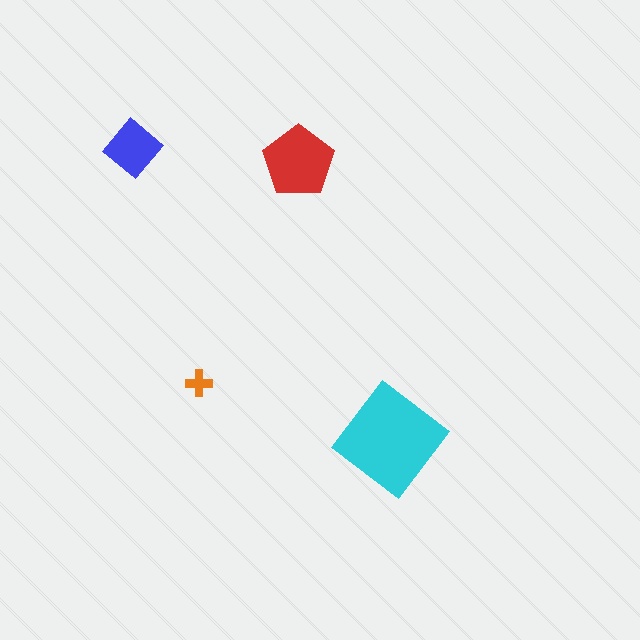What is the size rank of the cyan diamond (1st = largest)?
1st.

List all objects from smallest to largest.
The orange cross, the blue diamond, the red pentagon, the cyan diamond.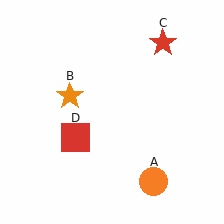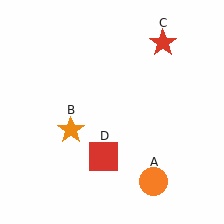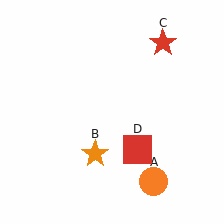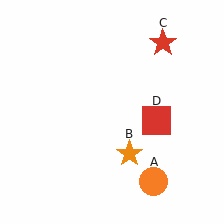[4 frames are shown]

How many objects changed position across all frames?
2 objects changed position: orange star (object B), red square (object D).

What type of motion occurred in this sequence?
The orange star (object B), red square (object D) rotated counterclockwise around the center of the scene.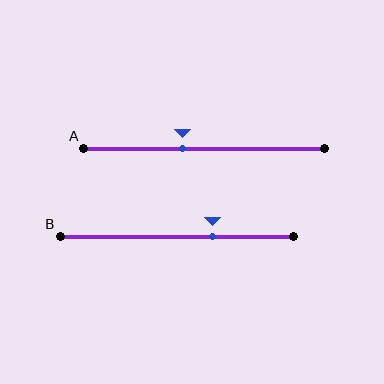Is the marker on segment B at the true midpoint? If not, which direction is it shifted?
No, the marker on segment B is shifted to the right by about 16% of the segment length.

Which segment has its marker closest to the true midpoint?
Segment A has its marker closest to the true midpoint.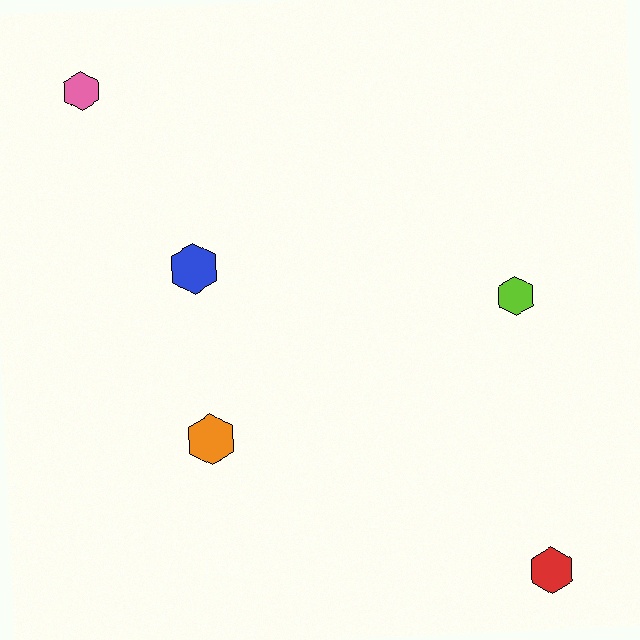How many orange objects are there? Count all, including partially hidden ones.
There is 1 orange object.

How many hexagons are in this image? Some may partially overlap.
There are 5 hexagons.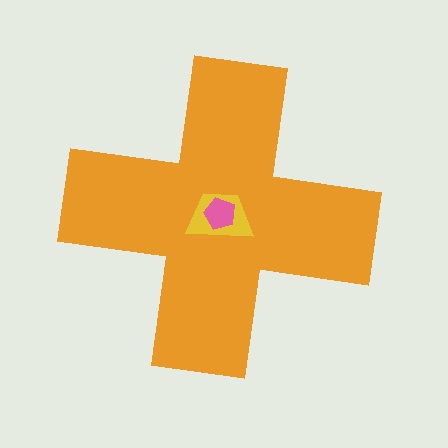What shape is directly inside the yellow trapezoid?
The pink pentagon.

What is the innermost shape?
The pink pentagon.